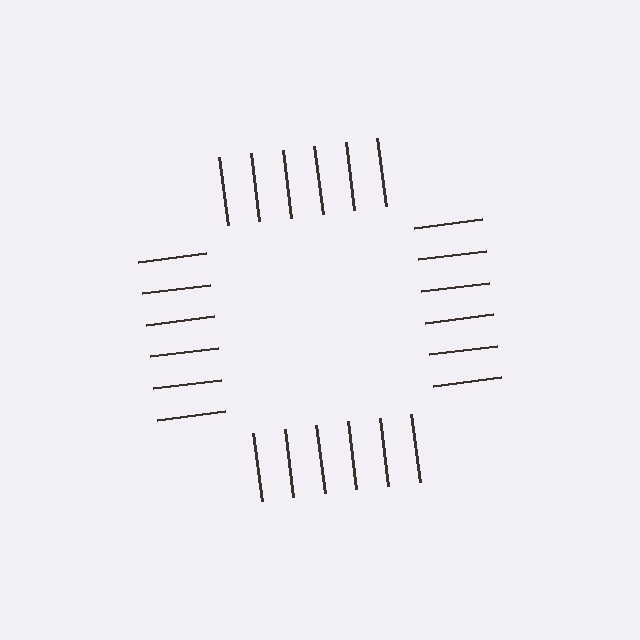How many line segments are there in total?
24 — 6 along each of the 4 edges.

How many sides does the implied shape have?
4 sides — the line-ends trace a square.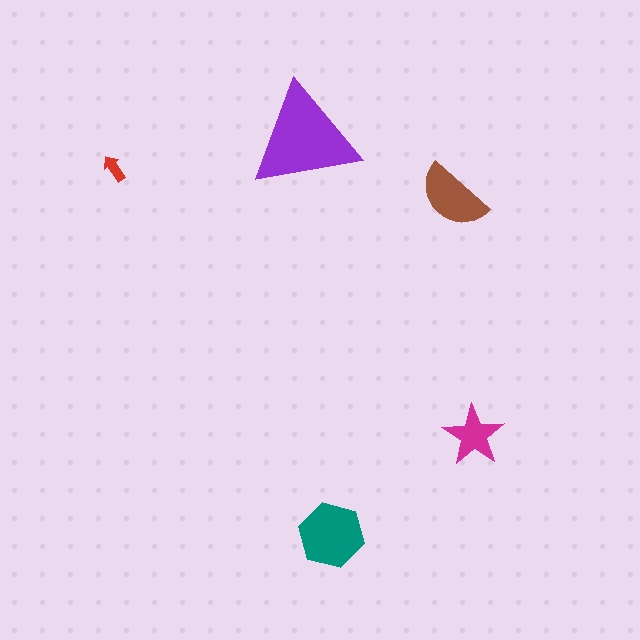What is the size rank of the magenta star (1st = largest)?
4th.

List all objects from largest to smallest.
The purple triangle, the teal hexagon, the brown semicircle, the magenta star, the red arrow.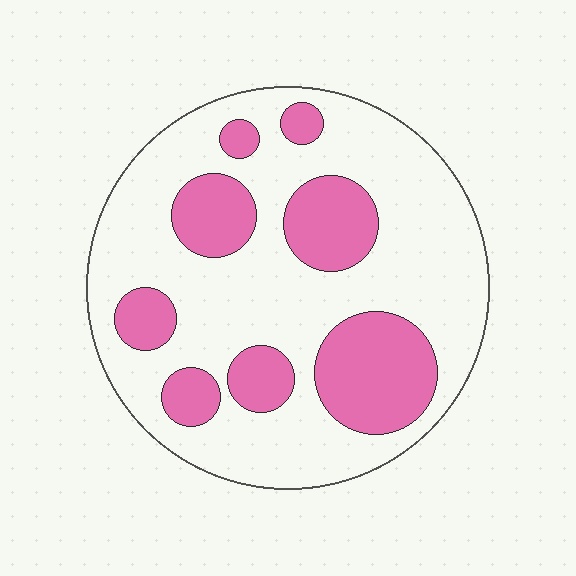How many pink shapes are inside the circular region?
8.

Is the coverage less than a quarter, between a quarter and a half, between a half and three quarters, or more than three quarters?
Between a quarter and a half.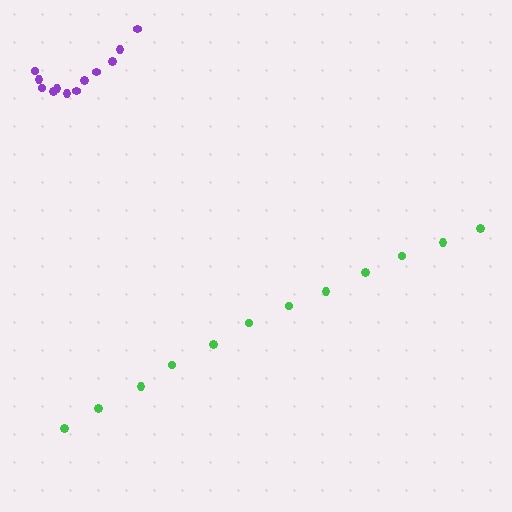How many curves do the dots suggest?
There are 2 distinct paths.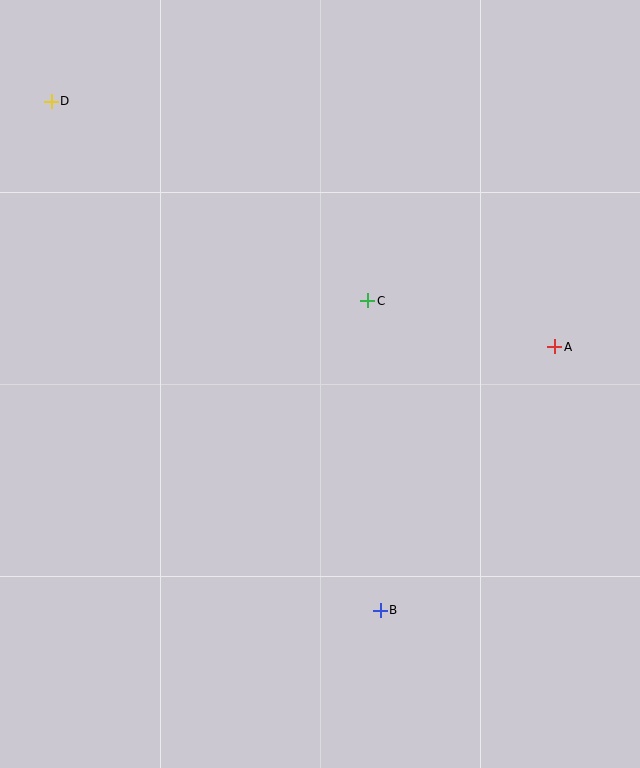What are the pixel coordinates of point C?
Point C is at (368, 301).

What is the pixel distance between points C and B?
The distance between C and B is 310 pixels.